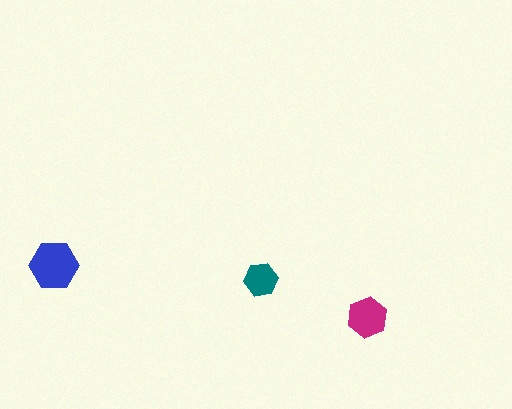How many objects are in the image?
There are 3 objects in the image.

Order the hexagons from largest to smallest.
the blue one, the magenta one, the teal one.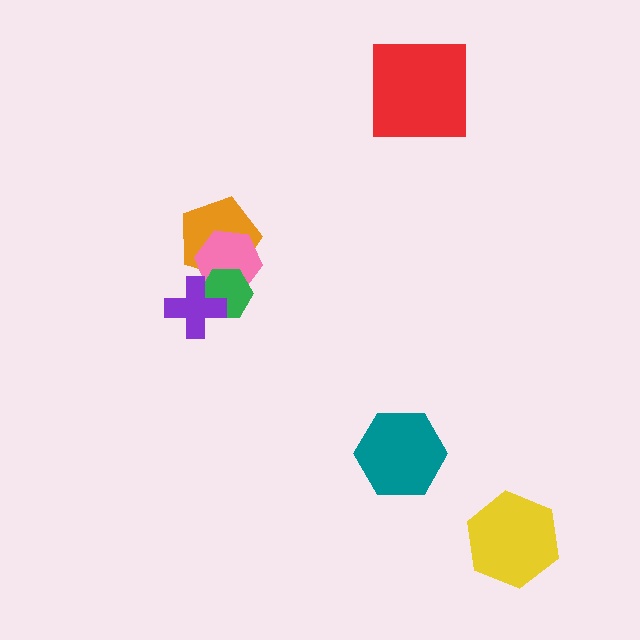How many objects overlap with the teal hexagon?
0 objects overlap with the teal hexagon.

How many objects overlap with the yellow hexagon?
0 objects overlap with the yellow hexagon.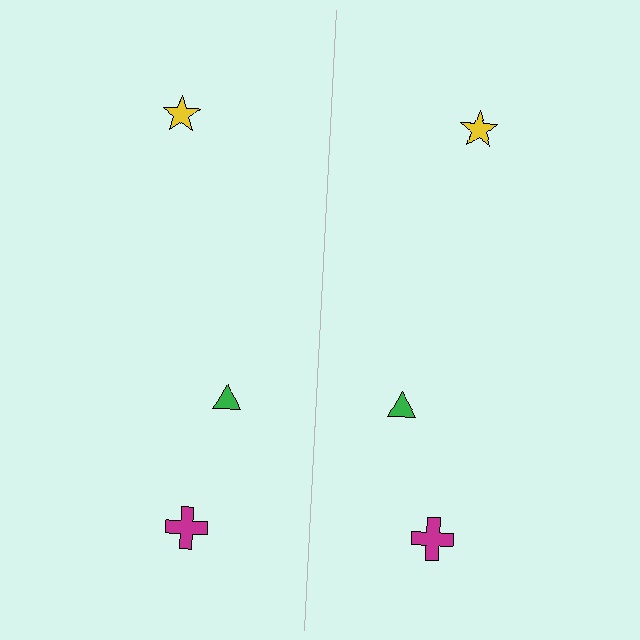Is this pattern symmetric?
Yes, this pattern has bilateral (reflection) symmetry.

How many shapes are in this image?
There are 6 shapes in this image.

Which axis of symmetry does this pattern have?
The pattern has a vertical axis of symmetry running through the center of the image.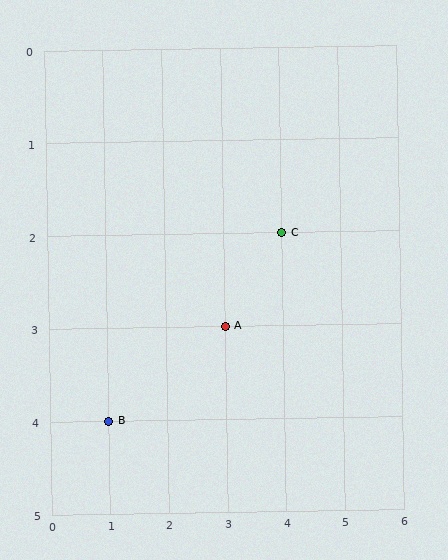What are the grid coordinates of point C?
Point C is at grid coordinates (4, 2).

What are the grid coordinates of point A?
Point A is at grid coordinates (3, 3).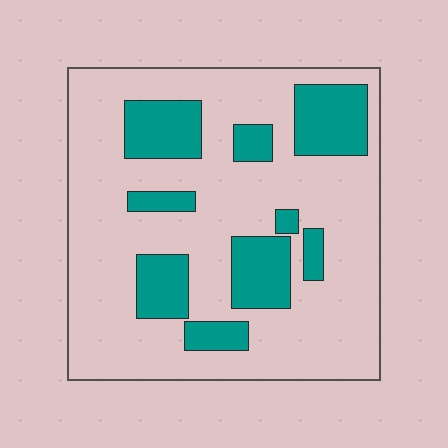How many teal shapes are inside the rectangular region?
9.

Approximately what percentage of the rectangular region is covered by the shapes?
Approximately 25%.